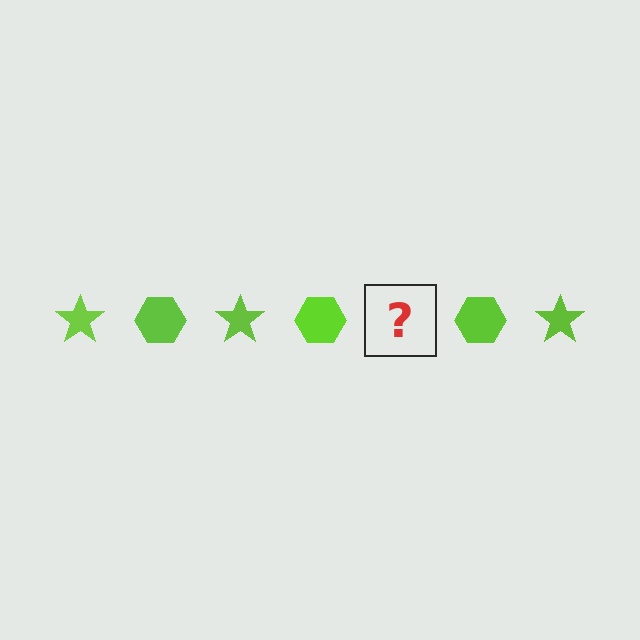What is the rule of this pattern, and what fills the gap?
The rule is that the pattern cycles through star, hexagon shapes in lime. The gap should be filled with a lime star.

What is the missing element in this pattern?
The missing element is a lime star.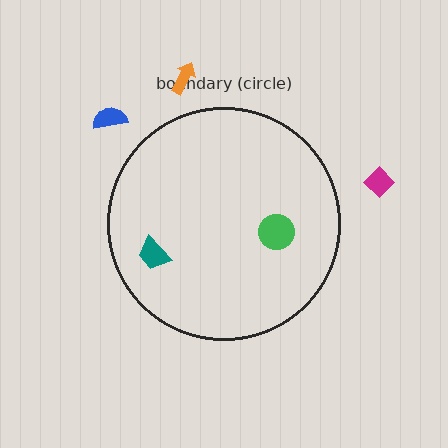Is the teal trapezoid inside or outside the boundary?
Inside.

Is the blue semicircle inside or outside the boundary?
Outside.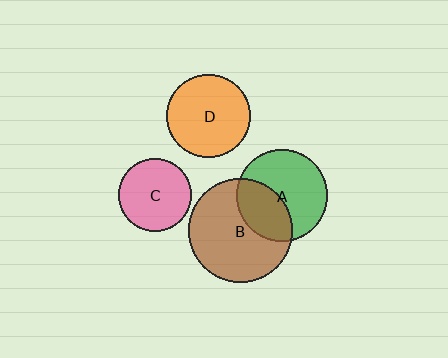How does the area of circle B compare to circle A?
Approximately 1.3 times.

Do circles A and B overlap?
Yes.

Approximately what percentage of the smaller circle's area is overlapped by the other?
Approximately 35%.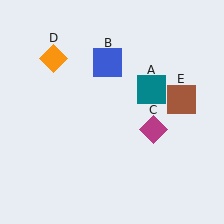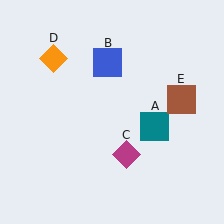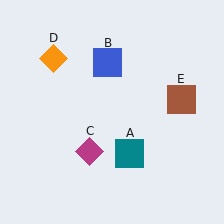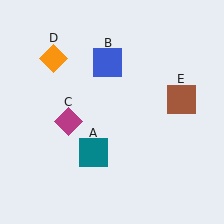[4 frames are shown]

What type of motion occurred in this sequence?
The teal square (object A), magenta diamond (object C) rotated clockwise around the center of the scene.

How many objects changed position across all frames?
2 objects changed position: teal square (object A), magenta diamond (object C).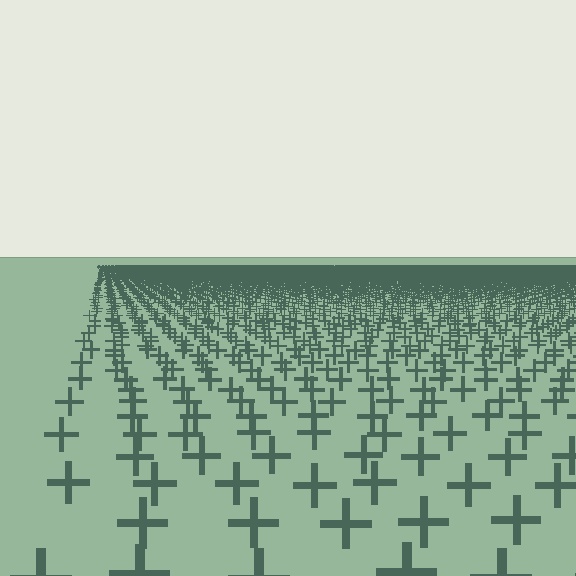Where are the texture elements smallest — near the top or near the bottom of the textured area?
Near the top.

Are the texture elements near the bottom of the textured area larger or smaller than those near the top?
Larger. Near the bottom, elements are closer to the viewer and appear at a bigger on-screen size.